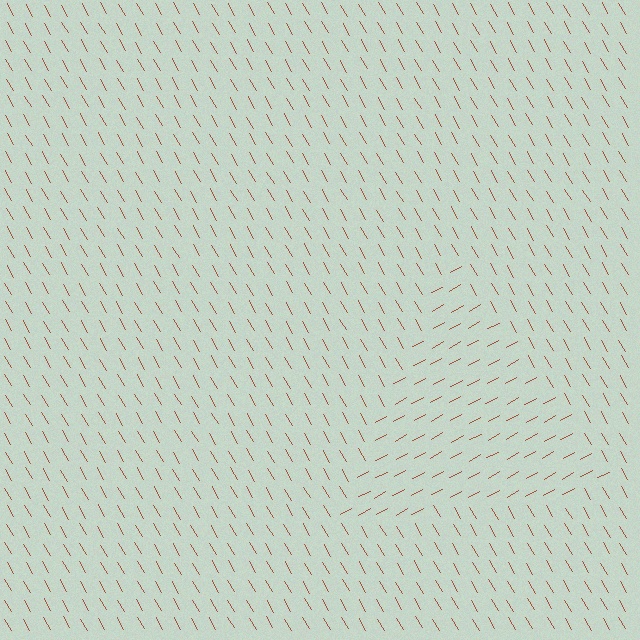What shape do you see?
I see a triangle.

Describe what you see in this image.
The image is filled with small brown line segments. A triangle region in the image has lines oriented differently from the surrounding lines, creating a visible texture boundary.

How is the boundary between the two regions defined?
The boundary is defined purely by a change in line orientation (approximately 89 degrees difference). All lines are the same color and thickness.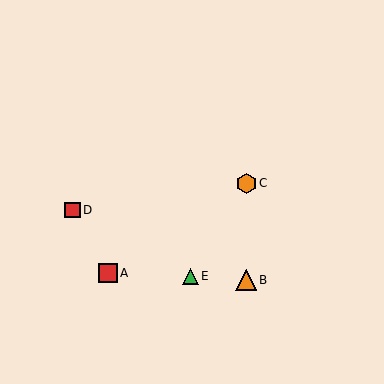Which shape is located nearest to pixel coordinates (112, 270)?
The red square (labeled A) at (108, 273) is nearest to that location.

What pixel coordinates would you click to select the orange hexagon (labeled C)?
Click at (247, 183) to select the orange hexagon C.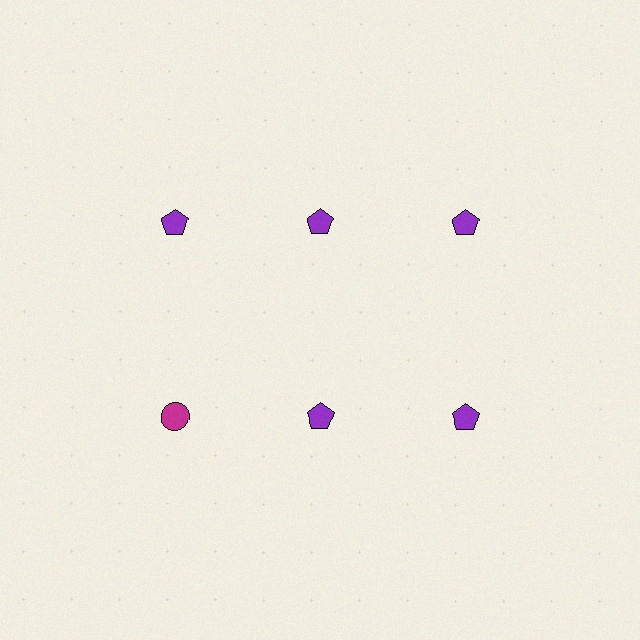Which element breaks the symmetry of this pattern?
The magenta circle in the second row, leftmost column breaks the symmetry. All other shapes are purple pentagons.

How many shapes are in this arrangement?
There are 6 shapes arranged in a grid pattern.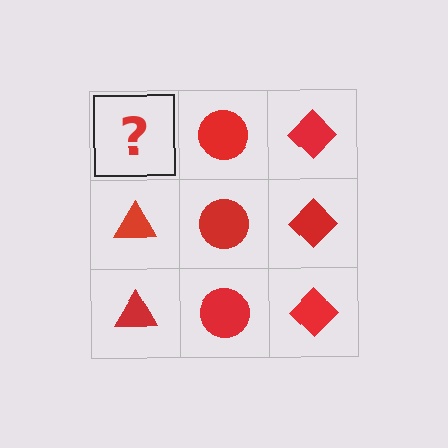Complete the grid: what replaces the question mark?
The question mark should be replaced with a red triangle.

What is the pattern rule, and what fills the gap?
The rule is that each column has a consistent shape. The gap should be filled with a red triangle.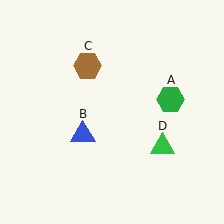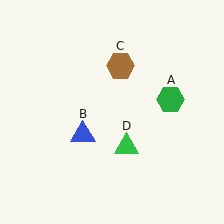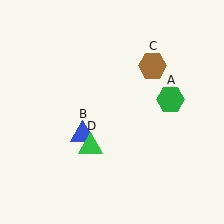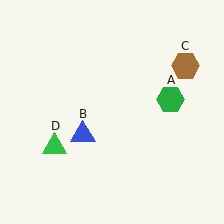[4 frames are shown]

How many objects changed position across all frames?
2 objects changed position: brown hexagon (object C), green triangle (object D).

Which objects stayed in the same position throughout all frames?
Green hexagon (object A) and blue triangle (object B) remained stationary.